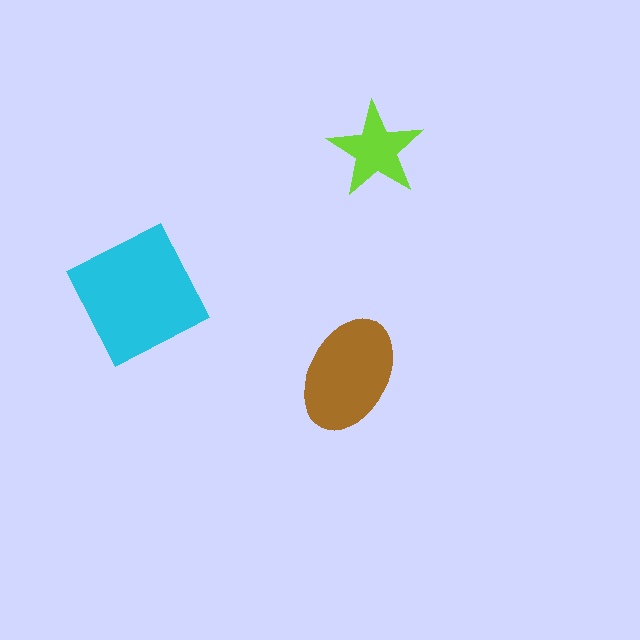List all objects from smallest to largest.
The lime star, the brown ellipse, the cyan square.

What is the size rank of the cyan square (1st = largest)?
1st.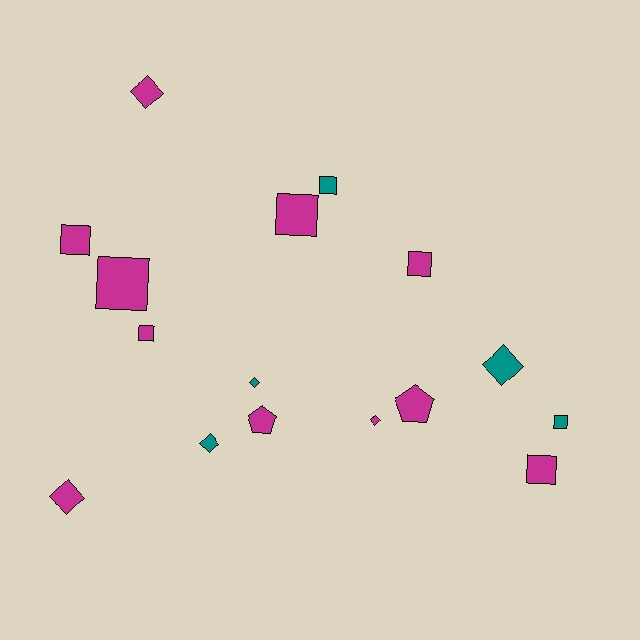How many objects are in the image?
There are 16 objects.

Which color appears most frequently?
Magenta, with 11 objects.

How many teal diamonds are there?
There are 3 teal diamonds.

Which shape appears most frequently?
Square, with 8 objects.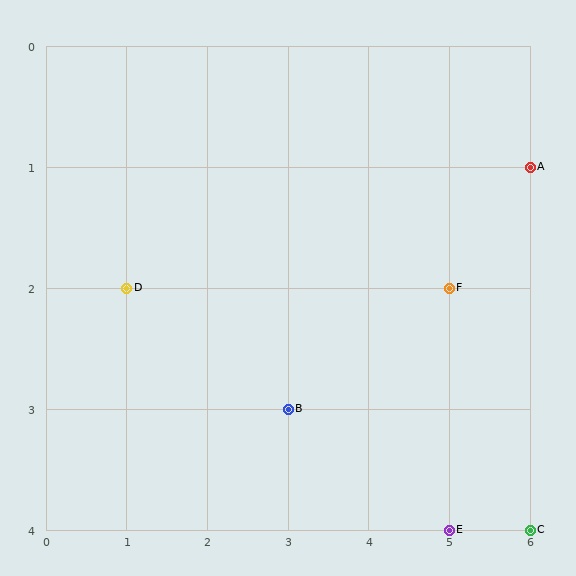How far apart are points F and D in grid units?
Points F and D are 4 columns apart.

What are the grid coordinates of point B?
Point B is at grid coordinates (3, 3).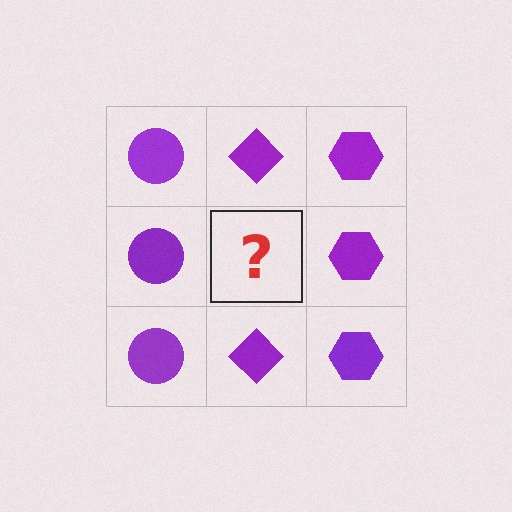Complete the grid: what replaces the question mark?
The question mark should be replaced with a purple diamond.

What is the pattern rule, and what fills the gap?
The rule is that each column has a consistent shape. The gap should be filled with a purple diamond.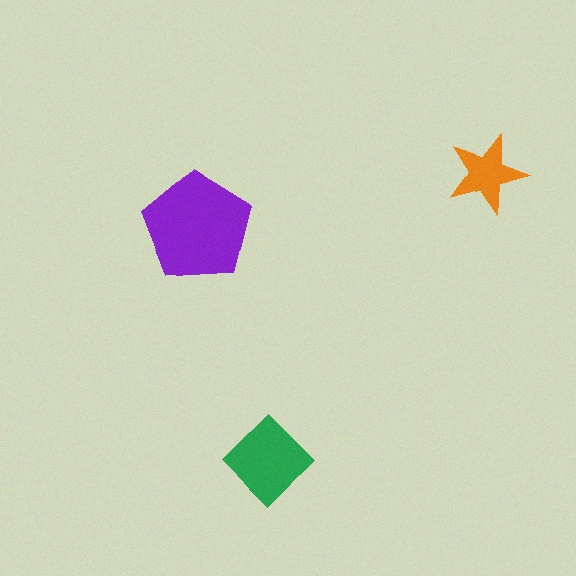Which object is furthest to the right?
The orange star is rightmost.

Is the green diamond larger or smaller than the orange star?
Larger.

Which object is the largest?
The purple pentagon.